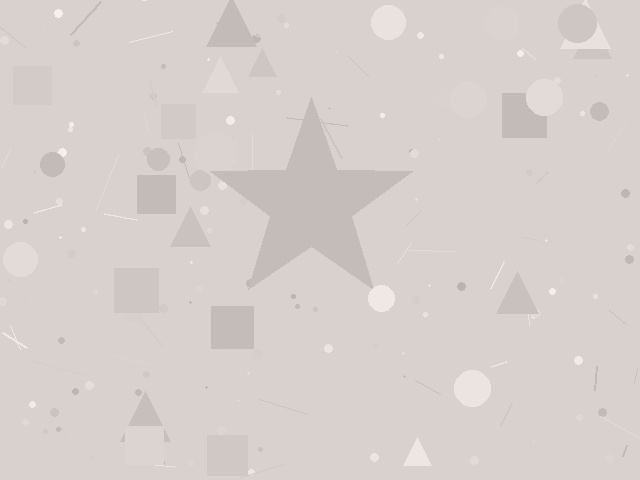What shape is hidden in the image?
A star is hidden in the image.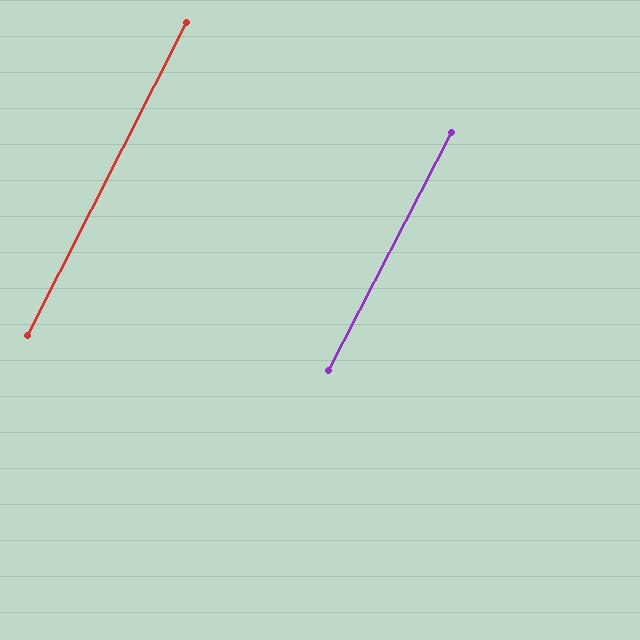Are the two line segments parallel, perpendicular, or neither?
Parallel — their directions differ by only 0.3°.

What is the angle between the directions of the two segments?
Approximately 0 degrees.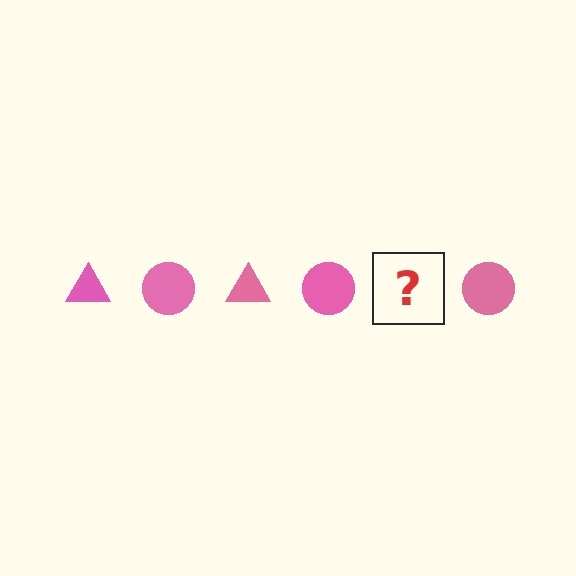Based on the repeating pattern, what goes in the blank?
The blank should be a pink triangle.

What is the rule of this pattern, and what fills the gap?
The rule is that the pattern cycles through triangle, circle shapes in pink. The gap should be filled with a pink triangle.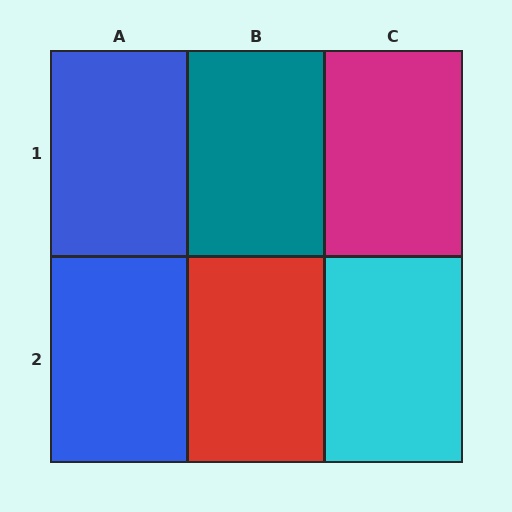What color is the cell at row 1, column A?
Blue.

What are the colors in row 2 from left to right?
Blue, red, cyan.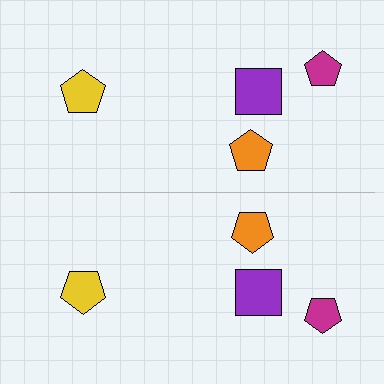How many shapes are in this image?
There are 8 shapes in this image.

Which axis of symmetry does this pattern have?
The pattern has a horizontal axis of symmetry running through the center of the image.